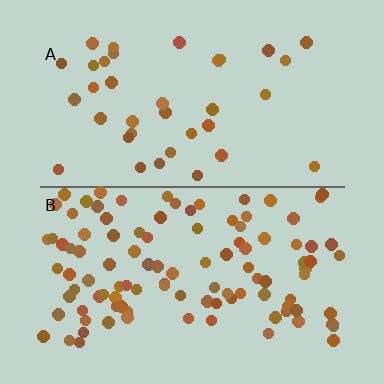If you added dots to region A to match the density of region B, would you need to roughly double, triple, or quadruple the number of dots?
Approximately triple.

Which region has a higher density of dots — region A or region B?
B (the bottom).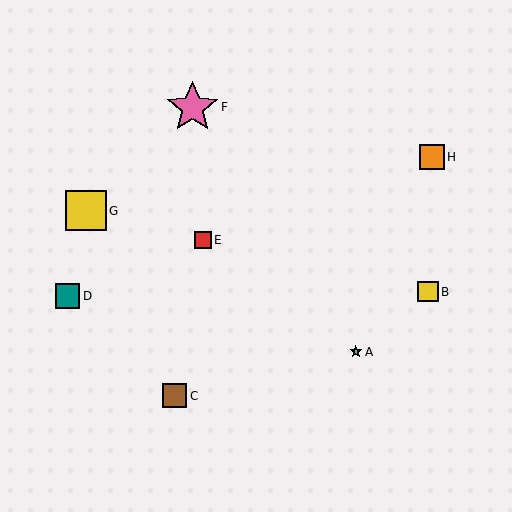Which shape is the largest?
The pink star (labeled F) is the largest.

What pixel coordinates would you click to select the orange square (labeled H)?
Click at (432, 157) to select the orange square H.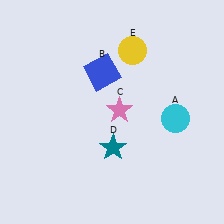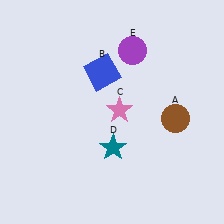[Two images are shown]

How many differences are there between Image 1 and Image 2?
There are 2 differences between the two images.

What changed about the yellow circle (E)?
In Image 1, E is yellow. In Image 2, it changed to purple.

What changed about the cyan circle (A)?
In Image 1, A is cyan. In Image 2, it changed to brown.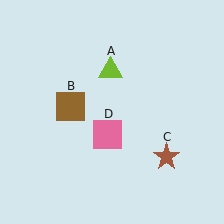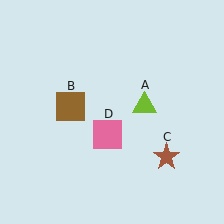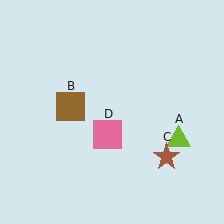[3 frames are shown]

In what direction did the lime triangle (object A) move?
The lime triangle (object A) moved down and to the right.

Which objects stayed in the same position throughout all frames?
Brown square (object B) and brown star (object C) and pink square (object D) remained stationary.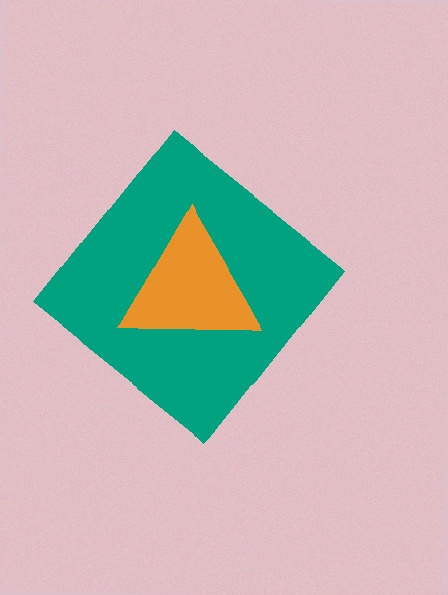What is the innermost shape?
The orange triangle.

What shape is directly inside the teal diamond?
The orange triangle.